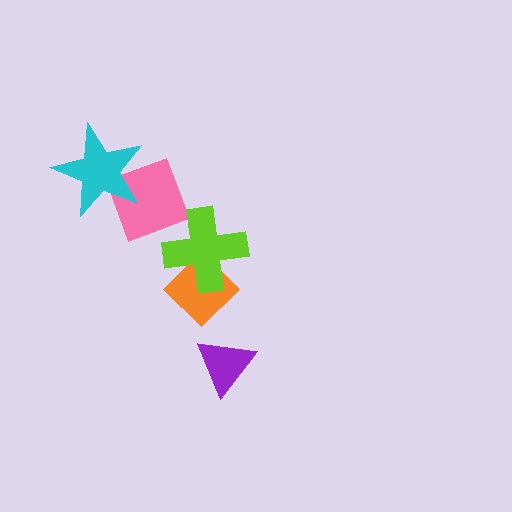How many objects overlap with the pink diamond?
2 objects overlap with the pink diamond.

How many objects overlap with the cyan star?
1 object overlaps with the cyan star.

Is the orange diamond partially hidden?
Yes, it is partially covered by another shape.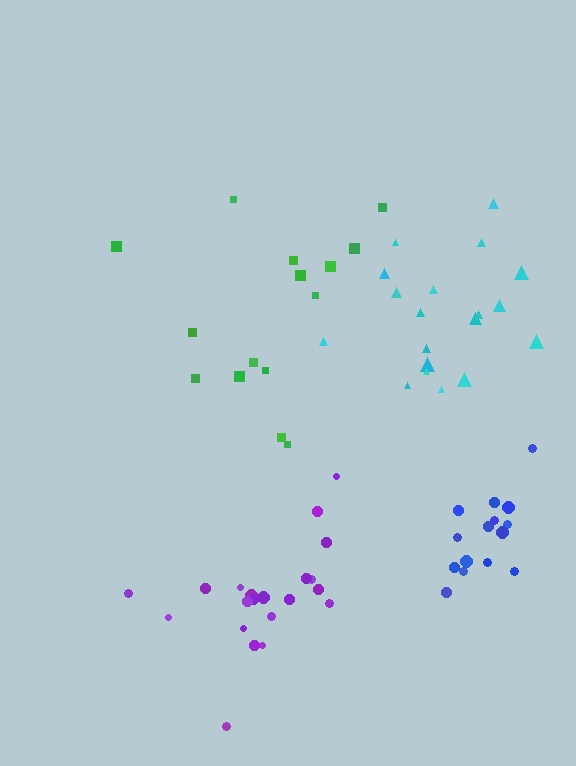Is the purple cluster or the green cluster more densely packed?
Purple.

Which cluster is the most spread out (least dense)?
Green.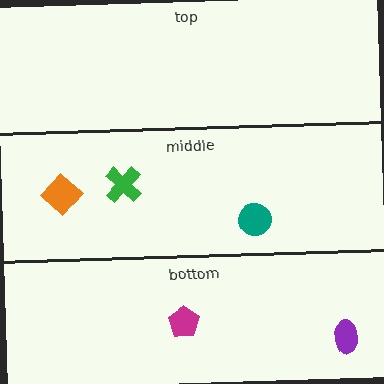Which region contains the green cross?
The middle region.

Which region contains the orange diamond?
The middle region.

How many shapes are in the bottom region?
2.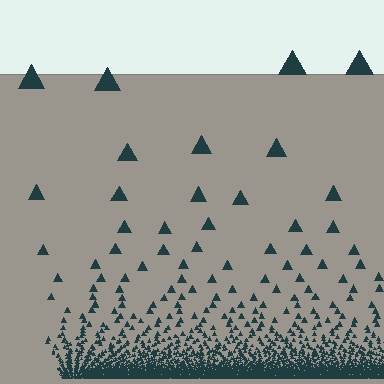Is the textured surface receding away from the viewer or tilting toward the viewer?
The surface appears to tilt toward the viewer. Texture elements get larger and sparser toward the top.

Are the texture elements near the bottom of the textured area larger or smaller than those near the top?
Smaller. The gradient is inverted — elements near the bottom are smaller and denser.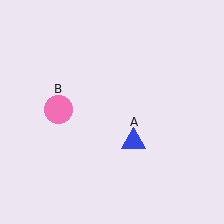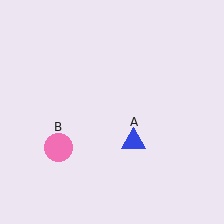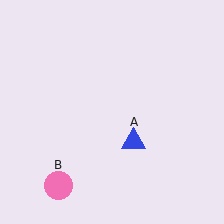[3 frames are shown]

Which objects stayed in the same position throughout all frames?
Blue triangle (object A) remained stationary.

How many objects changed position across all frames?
1 object changed position: pink circle (object B).